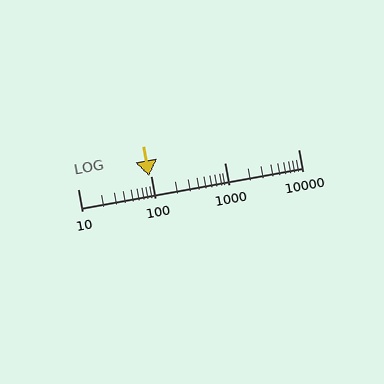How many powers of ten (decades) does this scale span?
The scale spans 3 decades, from 10 to 10000.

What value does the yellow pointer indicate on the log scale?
The pointer indicates approximately 94.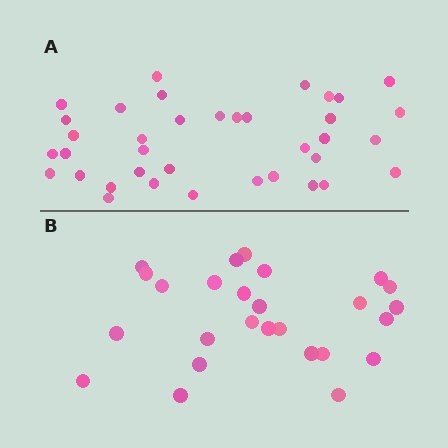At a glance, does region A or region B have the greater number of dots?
Region A (the top region) has more dots.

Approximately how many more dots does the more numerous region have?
Region A has roughly 12 or so more dots than region B.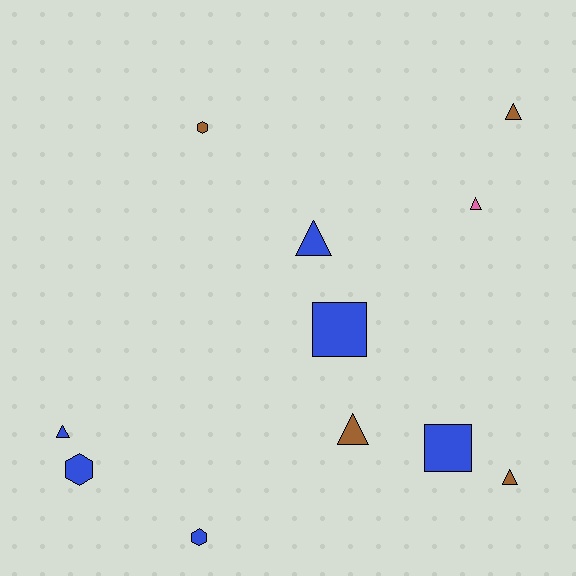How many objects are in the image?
There are 11 objects.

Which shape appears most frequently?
Triangle, with 6 objects.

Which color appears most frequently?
Blue, with 6 objects.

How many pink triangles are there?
There is 1 pink triangle.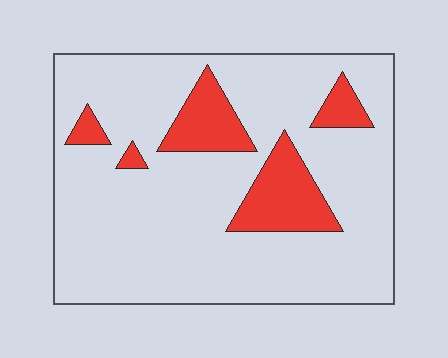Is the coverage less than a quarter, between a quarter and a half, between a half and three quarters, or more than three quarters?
Less than a quarter.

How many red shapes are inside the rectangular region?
5.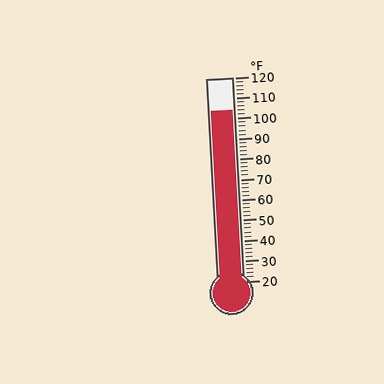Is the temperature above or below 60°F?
The temperature is above 60°F.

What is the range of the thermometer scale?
The thermometer scale ranges from 20°F to 120°F.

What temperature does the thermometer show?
The thermometer shows approximately 104°F.